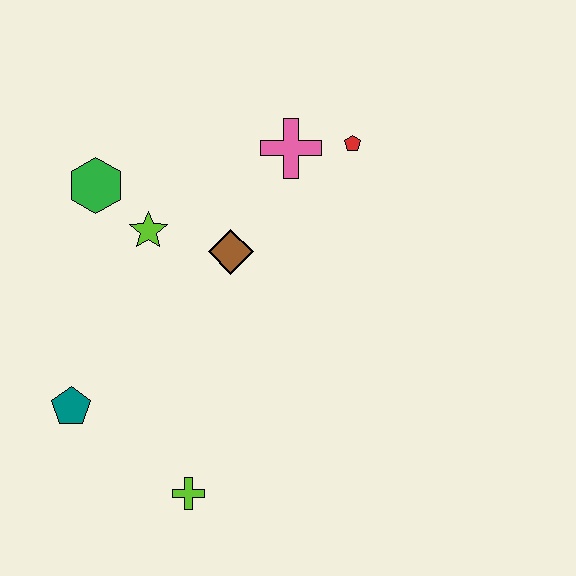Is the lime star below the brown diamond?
No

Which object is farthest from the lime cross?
The red pentagon is farthest from the lime cross.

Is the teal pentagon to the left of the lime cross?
Yes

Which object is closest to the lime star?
The green hexagon is closest to the lime star.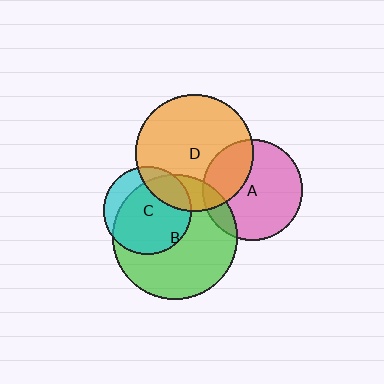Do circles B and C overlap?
Yes.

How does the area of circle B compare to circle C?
Approximately 2.0 times.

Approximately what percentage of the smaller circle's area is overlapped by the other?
Approximately 75%.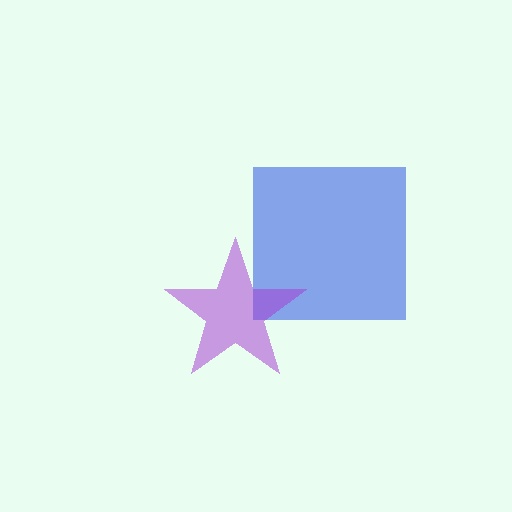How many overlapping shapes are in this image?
There are 2 overlapping shapes in the image.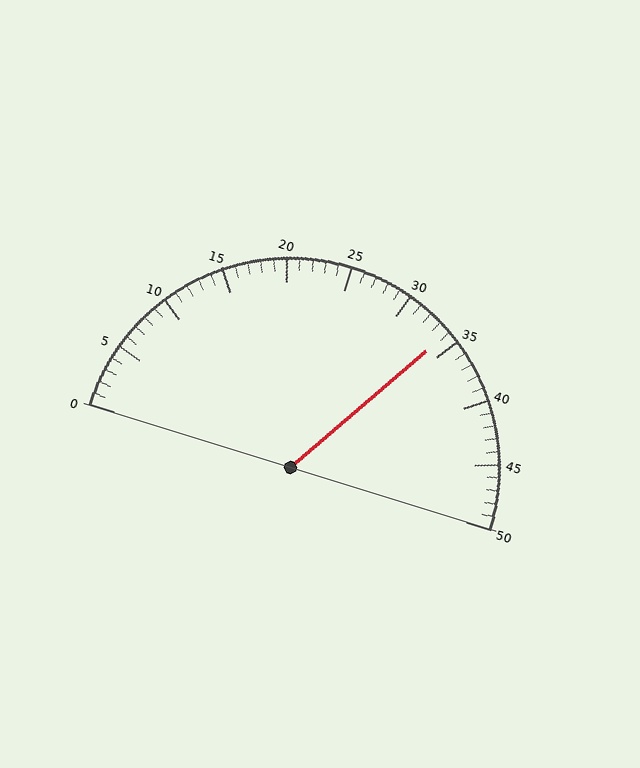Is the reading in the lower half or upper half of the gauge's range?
The reading is in the upper half of the range (0 to 50).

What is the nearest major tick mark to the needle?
The nearest major tick mark is 35.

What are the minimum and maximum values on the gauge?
The gauge ranges from 0 to 50.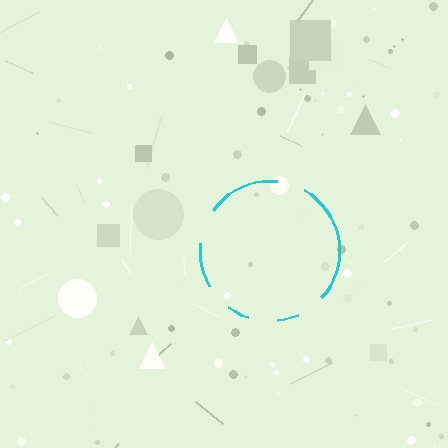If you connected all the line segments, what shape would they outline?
They would outline a circle.